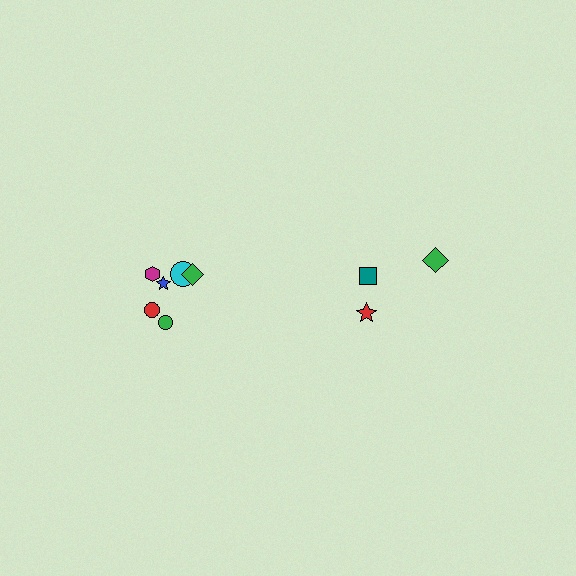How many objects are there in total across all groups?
There are 9 objects.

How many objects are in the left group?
There are 6 objects.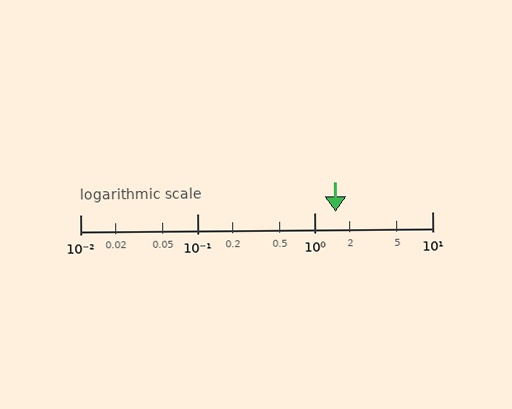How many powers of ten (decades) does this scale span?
The scale spans 3 decades, from 0.01 to 10.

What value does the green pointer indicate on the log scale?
The pointer indicates approximately 1.5.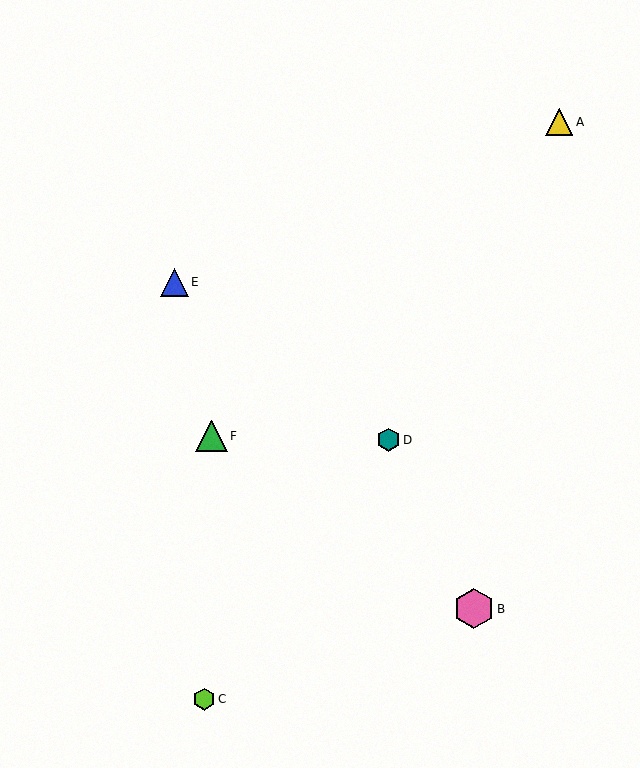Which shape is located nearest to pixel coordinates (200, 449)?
The green triangle (labeled F) at (211, 436) is nearest to that location.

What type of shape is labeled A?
Shape A is a yellow triangle.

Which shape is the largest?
The pink hexagon (labeled B) is the largest.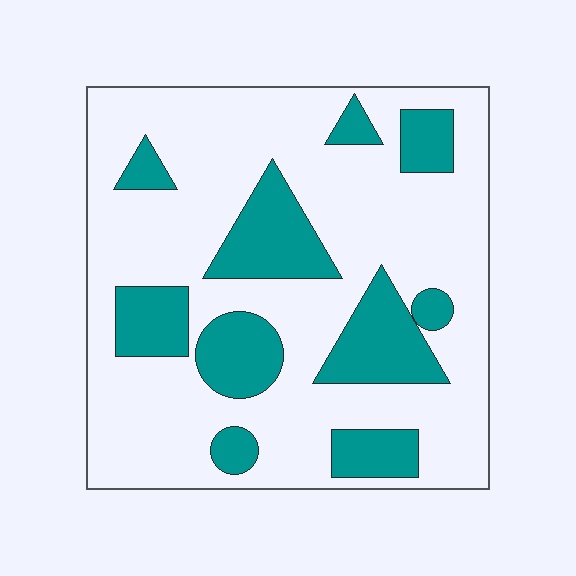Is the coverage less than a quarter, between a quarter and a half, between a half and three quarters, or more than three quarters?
Between a quarter and a half.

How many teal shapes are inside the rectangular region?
10.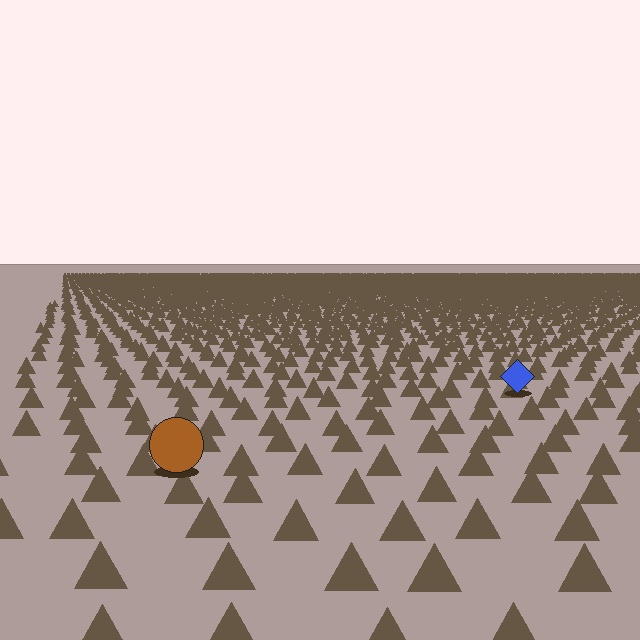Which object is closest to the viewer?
The brown circle is closest. The texture marks near it are larger and more spread out.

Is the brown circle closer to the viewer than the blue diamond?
Yes. The brown circle is closer — you can tell from the texture gradient: the ground texture is coarser near it.